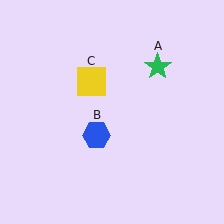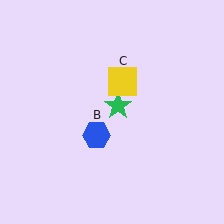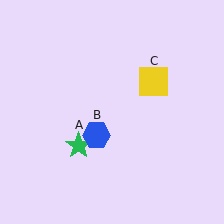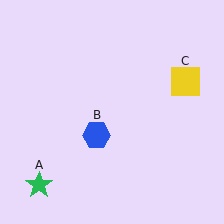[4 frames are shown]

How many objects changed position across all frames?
2 objects changed position: green star (object A), yellow square (object C).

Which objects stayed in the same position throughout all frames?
Blue hexagon (object B) remained stationary.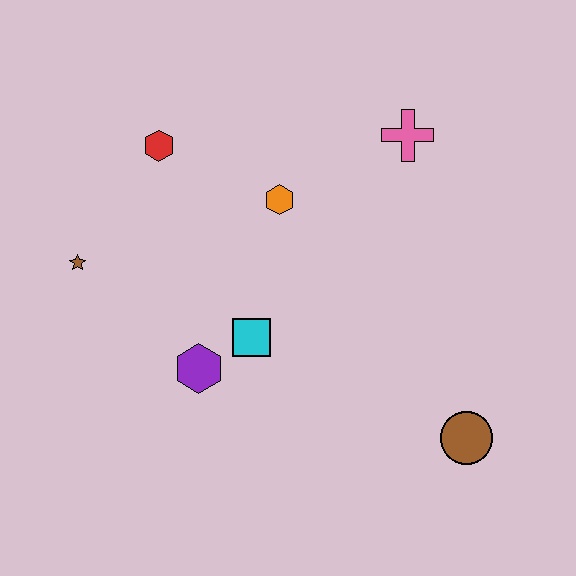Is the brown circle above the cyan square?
No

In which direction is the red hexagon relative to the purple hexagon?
The red hexagon is above the purple hexagon.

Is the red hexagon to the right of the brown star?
Yes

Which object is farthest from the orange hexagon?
The brown circle is farthest from the orange hexagon.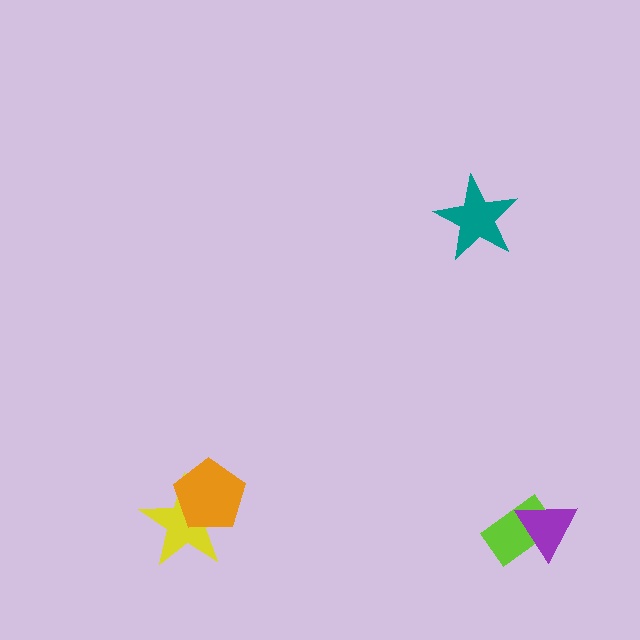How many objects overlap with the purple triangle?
1 object overlaps with the purple triangle.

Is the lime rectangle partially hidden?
Yes, it is partially covered by another shape.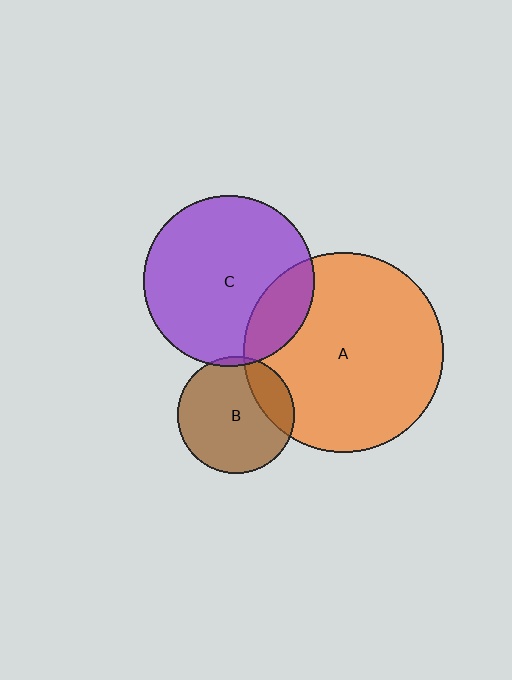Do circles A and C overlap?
Yes.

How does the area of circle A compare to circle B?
Approximately 2.9 times.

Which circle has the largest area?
Circle A (orange).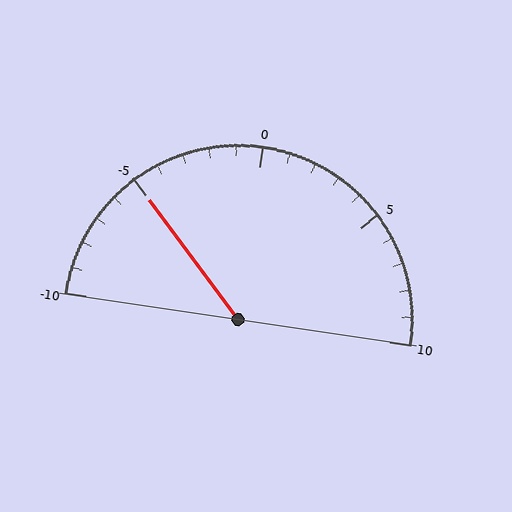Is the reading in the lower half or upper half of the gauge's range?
The reading is in the lower half of the range (-10 to 10).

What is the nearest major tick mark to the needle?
The nearest major tick mark is -5.